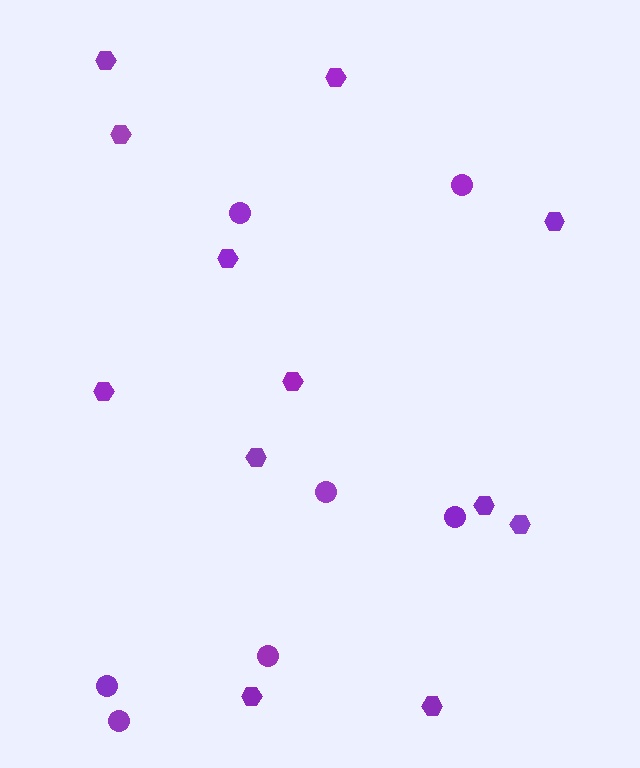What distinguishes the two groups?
There are 2 groups: one group of circles (7) and one group of hexagons (12).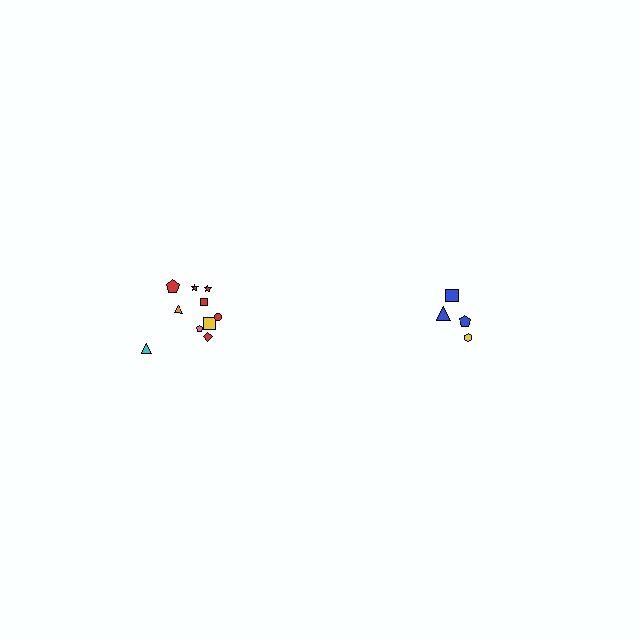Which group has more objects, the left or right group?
The left group.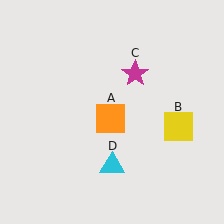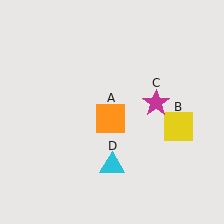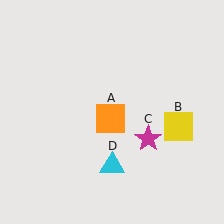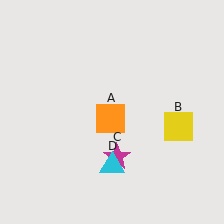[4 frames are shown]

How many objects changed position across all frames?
1 object changed position: magenta star (object C).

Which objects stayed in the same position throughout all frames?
Orange square (object A) and yellow square (object B) and cyan triangle (object D) remained stationary.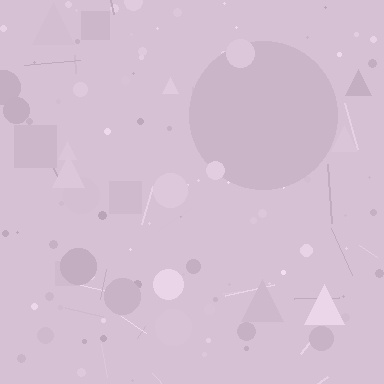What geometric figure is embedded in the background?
A circle is embedded in the background.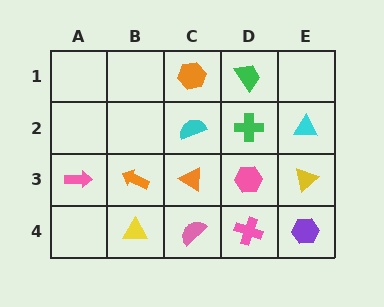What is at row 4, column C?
A pink semicircle.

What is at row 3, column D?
A pink hexagon.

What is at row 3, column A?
A pink arrow.